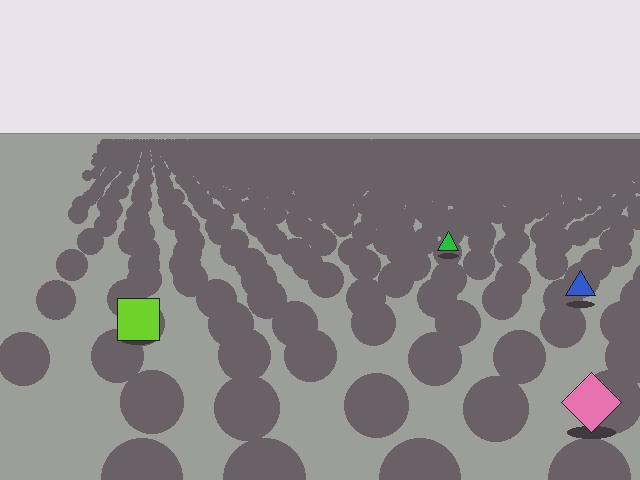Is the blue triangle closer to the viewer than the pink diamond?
No. The pink diamond is closer — you can tell from the texture gradient: the ground texture is coarser near it.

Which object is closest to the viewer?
The pink diamond is closest. The texture marks near it are larger and more spread out.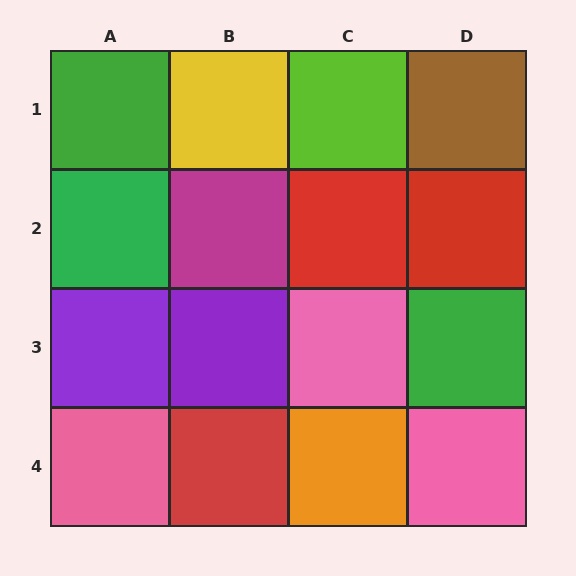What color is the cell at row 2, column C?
Red.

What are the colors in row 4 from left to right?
Pink, red, orange, pink.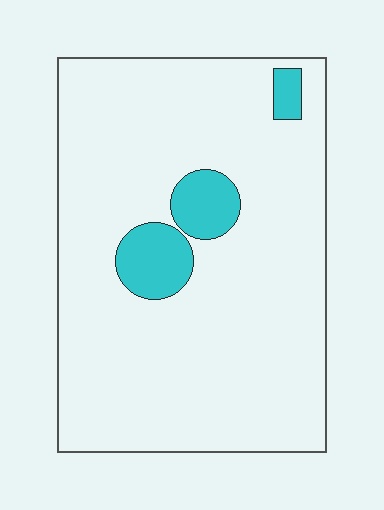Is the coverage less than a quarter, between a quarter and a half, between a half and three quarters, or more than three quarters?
Less than a quarter.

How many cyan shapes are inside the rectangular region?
3.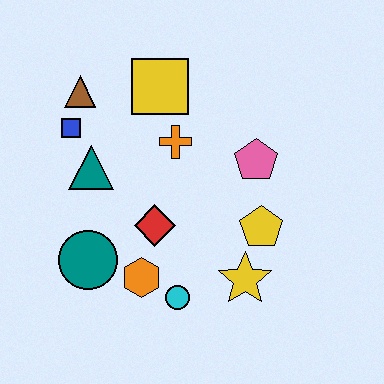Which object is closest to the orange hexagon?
The cyan circle is closest to the orange hexagon.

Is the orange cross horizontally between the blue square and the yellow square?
No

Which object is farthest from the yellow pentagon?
The brown triangle is farthest from the yellow pentagon.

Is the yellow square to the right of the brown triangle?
Yes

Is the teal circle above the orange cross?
No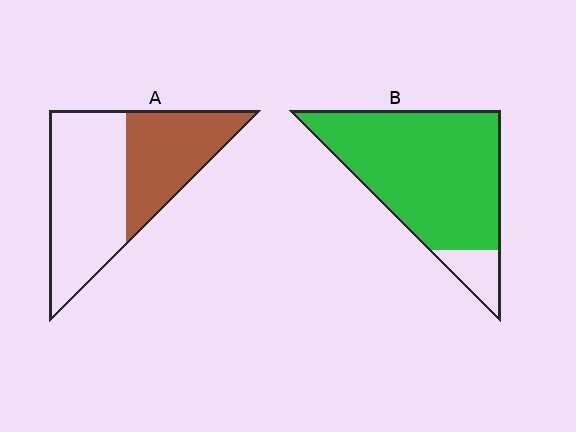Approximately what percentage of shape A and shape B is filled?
A is approximately 40% and B is approximately 90%.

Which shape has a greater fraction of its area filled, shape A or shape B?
Shape B.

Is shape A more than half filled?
No.